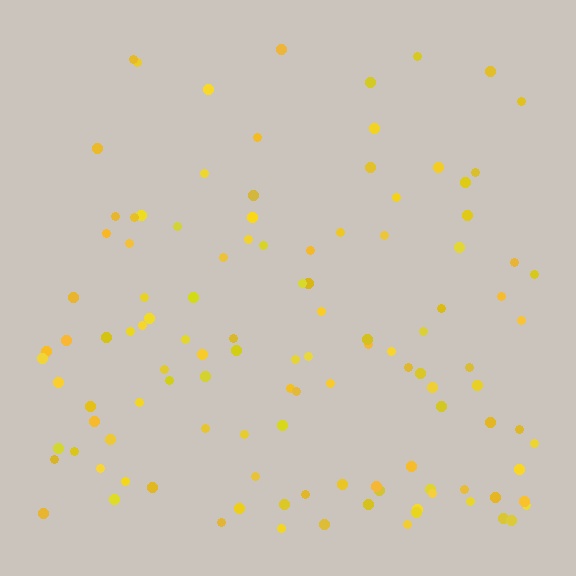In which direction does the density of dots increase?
From top to bottom, with the bottom side densest.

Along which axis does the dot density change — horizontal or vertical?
Vertical.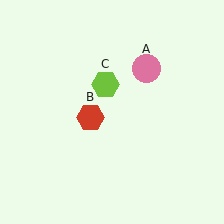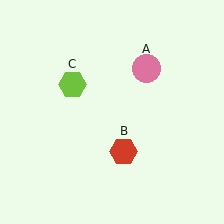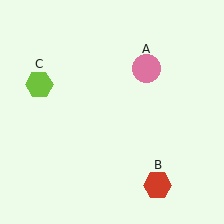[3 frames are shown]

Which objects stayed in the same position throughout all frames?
Pink circle (object A) remained stationary.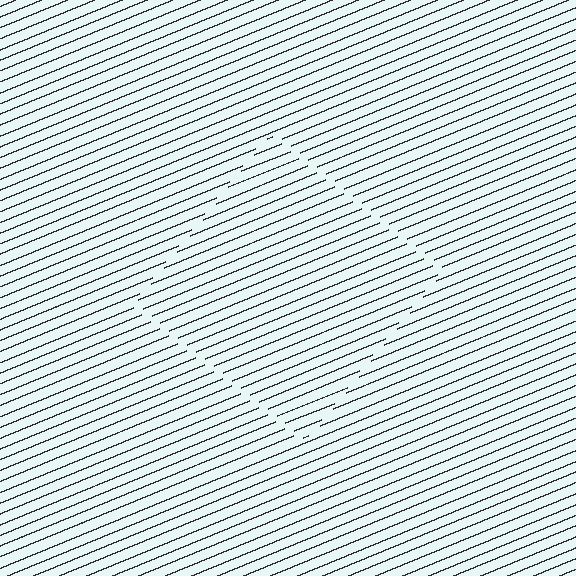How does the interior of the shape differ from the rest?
The interior of the shape contains the same grating, shifted by half a period — the contour is defined by the phase discontinuity where line-ends from the inner and outer gratings abut.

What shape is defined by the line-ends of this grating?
An illusory square. The interior of the shape contains the same grating, shifted by half a period — the contour is defined by the phase discontinuity where line-ends from the inner and outer gratings abut.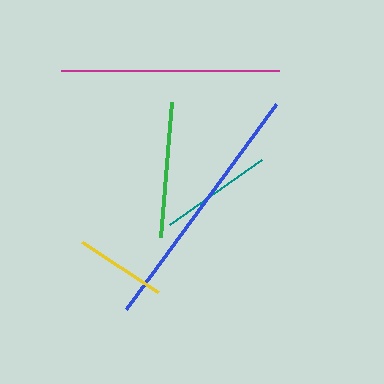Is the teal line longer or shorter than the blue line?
The blue line is longer than the teal line.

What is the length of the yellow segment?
The yellow segment is approximately 90 pixels long.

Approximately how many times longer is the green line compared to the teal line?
The green line is approximately 1.2 times the length of the teal line.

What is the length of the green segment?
The green segment is approximately 135 pixels long.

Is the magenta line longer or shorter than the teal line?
The magenta line is longer than the teal line.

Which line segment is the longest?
The blue line is the longest at approximately 254 pixels.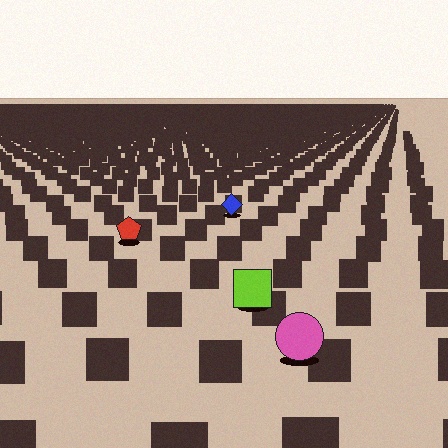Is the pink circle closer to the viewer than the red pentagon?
Yes. The pink circle is closer — you can tell from the texture gradient: the ground texture is coarser near it.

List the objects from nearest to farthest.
From nearest to farthest: the pink circle, the lime square, the red pentagon, the blue diamond.